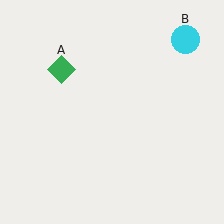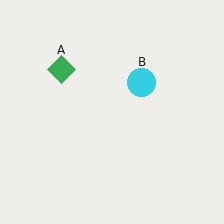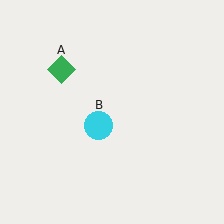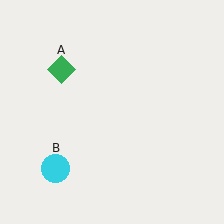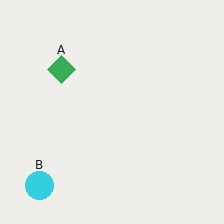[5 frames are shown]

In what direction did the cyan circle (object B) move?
The cyan circle (object B) moved down and to the left.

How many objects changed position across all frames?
1 object changed position: cyan circle (object B).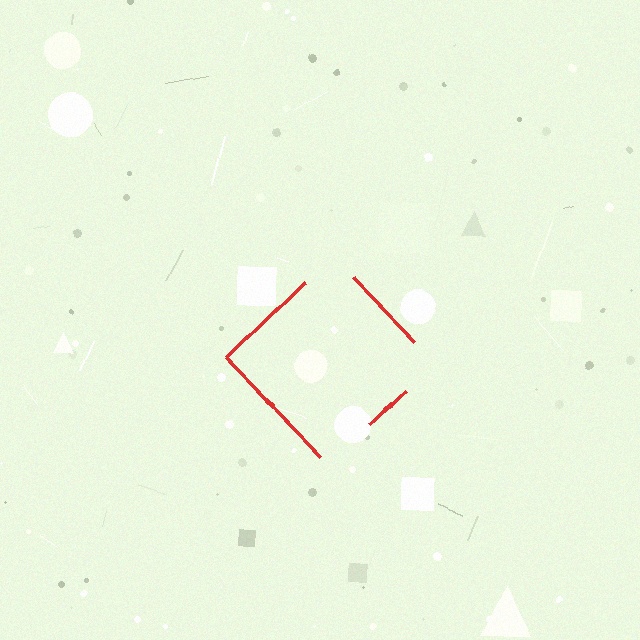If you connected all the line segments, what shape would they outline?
They would outline a diamond.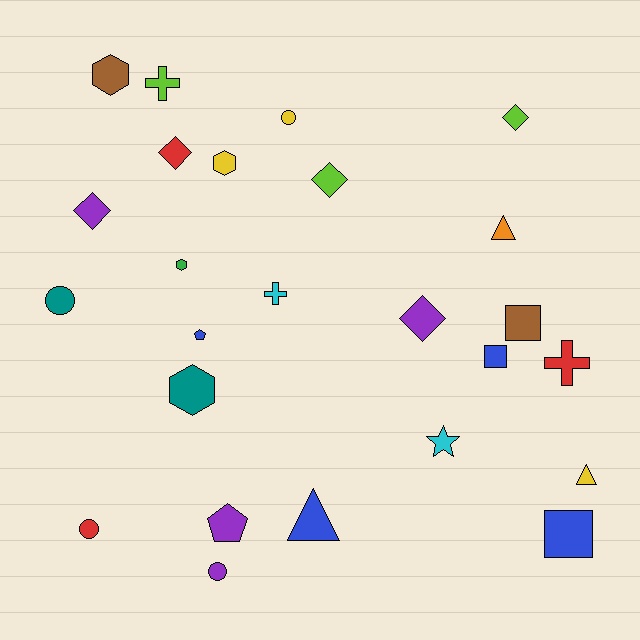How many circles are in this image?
There are 4 circles.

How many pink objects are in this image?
There are no pink objects.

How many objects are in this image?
There are 25 objects.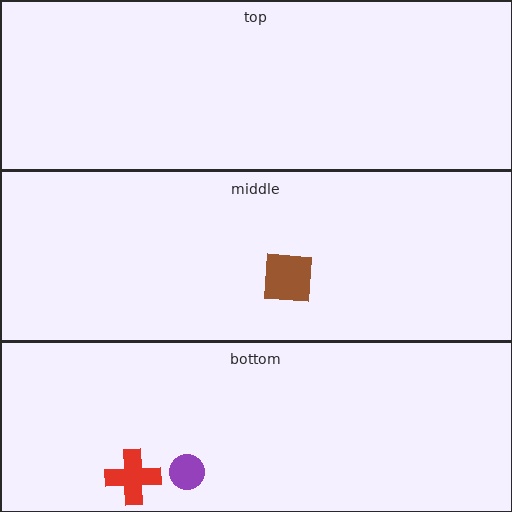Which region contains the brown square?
The middle region.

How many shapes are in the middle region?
1.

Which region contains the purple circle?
The bottom region.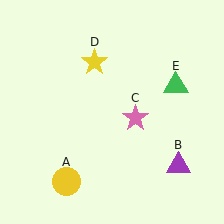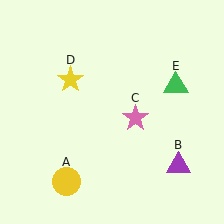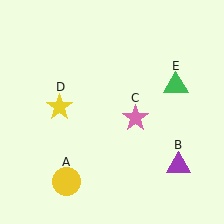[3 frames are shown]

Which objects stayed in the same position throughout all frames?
Yellow circle (object A) and purple triangle (object B) and pink star (object C) and green triangle (object E) remained stationary.